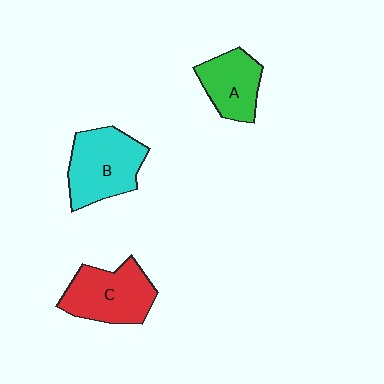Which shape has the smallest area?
Shape A (green).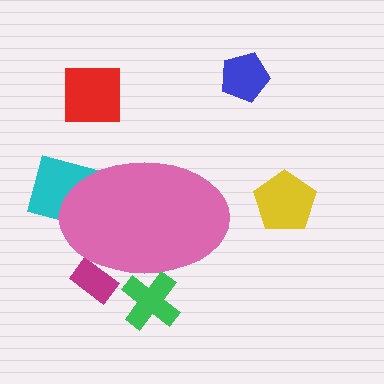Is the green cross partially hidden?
Yes, the green cross is partially hidden behind the pink ellipse.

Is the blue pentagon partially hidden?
No, the blue pentagon is fully visible.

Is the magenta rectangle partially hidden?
Yes, the magenta rectangle is partially hidden behind the pink ellipse.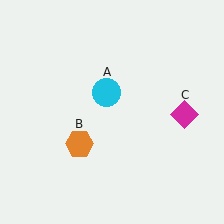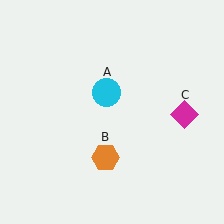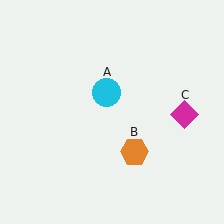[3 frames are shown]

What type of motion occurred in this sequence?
The orange hexagon (object B) rotated counterclockwise around the center of the scene.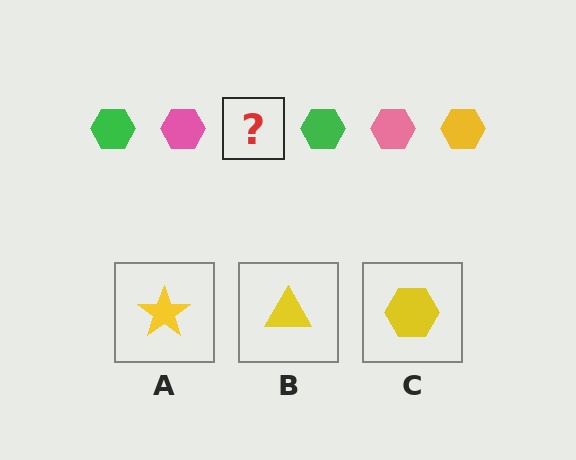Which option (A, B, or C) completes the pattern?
C.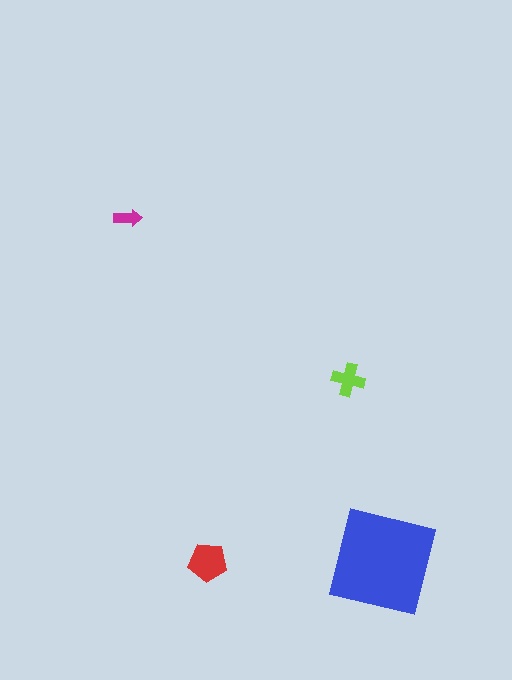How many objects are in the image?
There are 4 objects in the image.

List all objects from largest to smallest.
The blue square, the red pentagon, the lime cross, the magenta arrow.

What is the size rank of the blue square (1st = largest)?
1st.